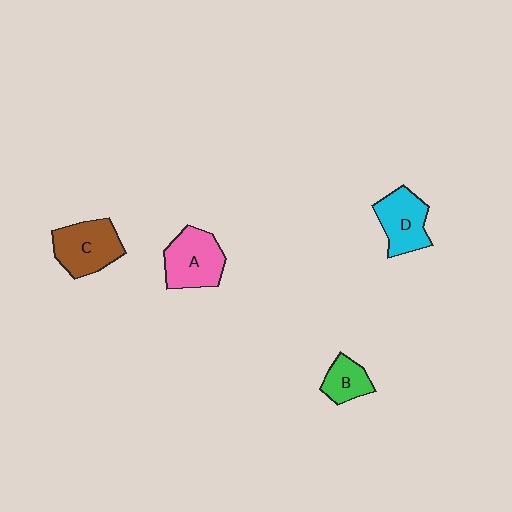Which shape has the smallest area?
Shape B (green).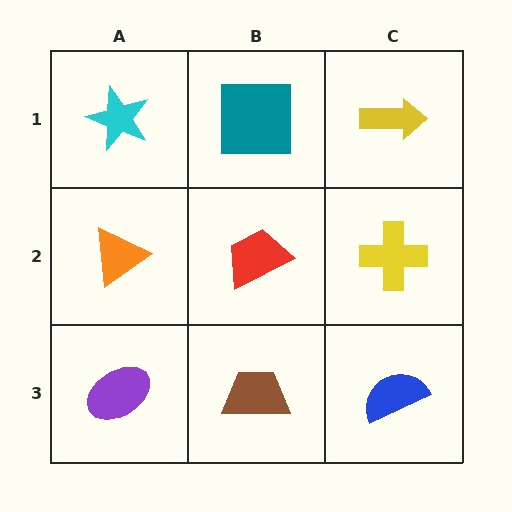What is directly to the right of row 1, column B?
A yellow arrow.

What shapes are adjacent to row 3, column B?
A red trapezoid (row 2, column B), a purple ellipse (row 3, column A), a blue semicircle (row 3, column C).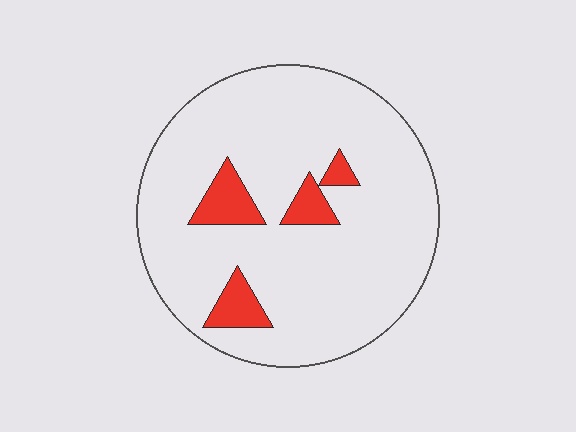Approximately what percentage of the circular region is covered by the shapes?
Approximately 10%.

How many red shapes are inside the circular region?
4.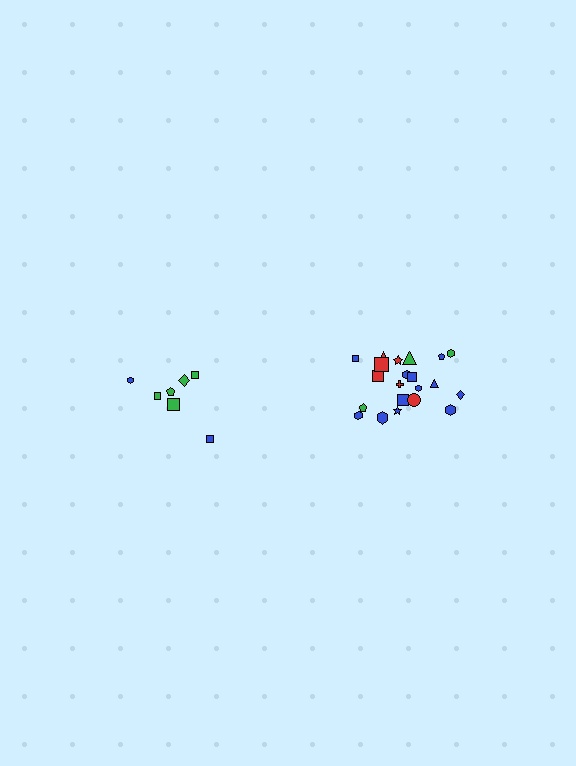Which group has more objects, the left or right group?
The right group.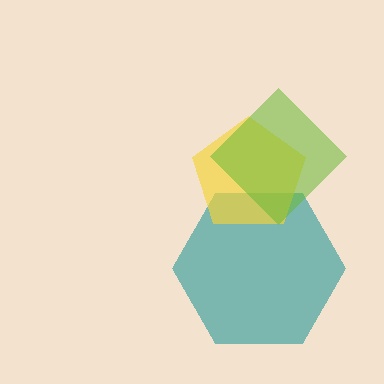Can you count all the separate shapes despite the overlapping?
Yes, there are 3 separate shapes.